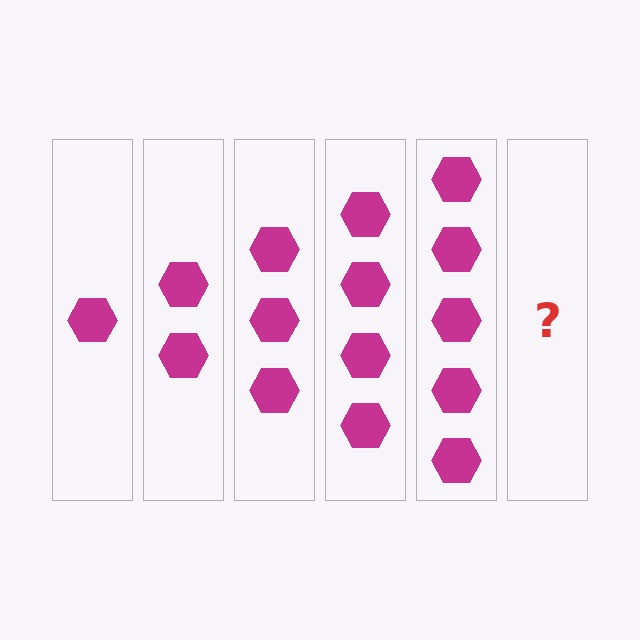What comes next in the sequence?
The next element should be 6 hexagons.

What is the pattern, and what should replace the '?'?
The pattern is that each step adds one more hexagon. The '?' should be 6 hexagons.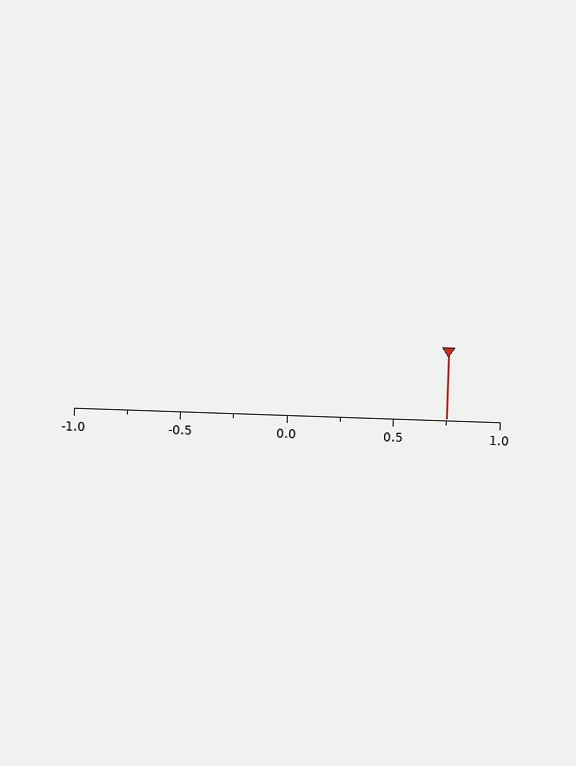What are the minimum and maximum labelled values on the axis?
The axis runs from -1.0 to 1.0.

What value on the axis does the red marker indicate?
The marker indicates approximately 0.75.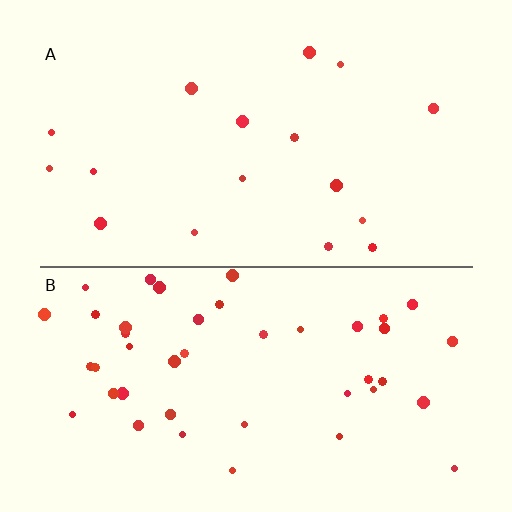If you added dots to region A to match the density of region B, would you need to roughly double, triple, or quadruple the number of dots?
Approximately triple.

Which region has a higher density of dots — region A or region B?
B (the bottom).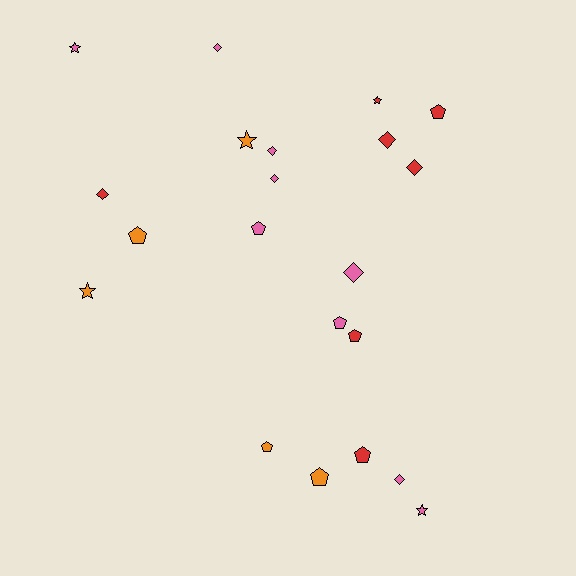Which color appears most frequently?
Pink, with 9 objects.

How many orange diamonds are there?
There are no orange diamonds.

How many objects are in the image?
There are 21 objects.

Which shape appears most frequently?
Diamond, with 8 objects.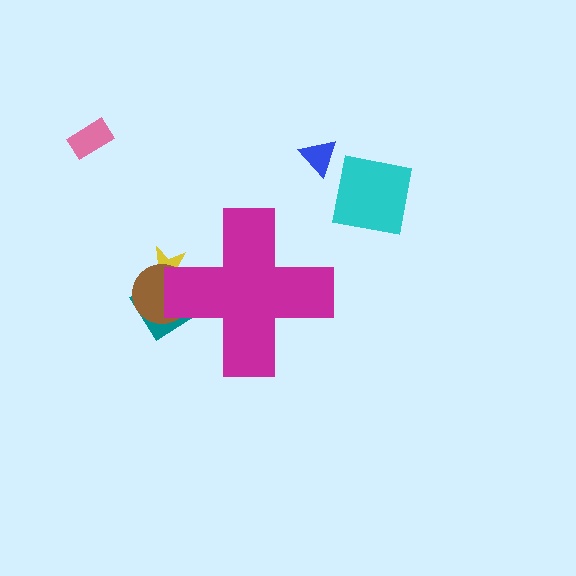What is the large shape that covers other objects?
A magenta cross.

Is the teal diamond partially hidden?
Yes, the teal diamond is partially hidden behind the magenta cross.